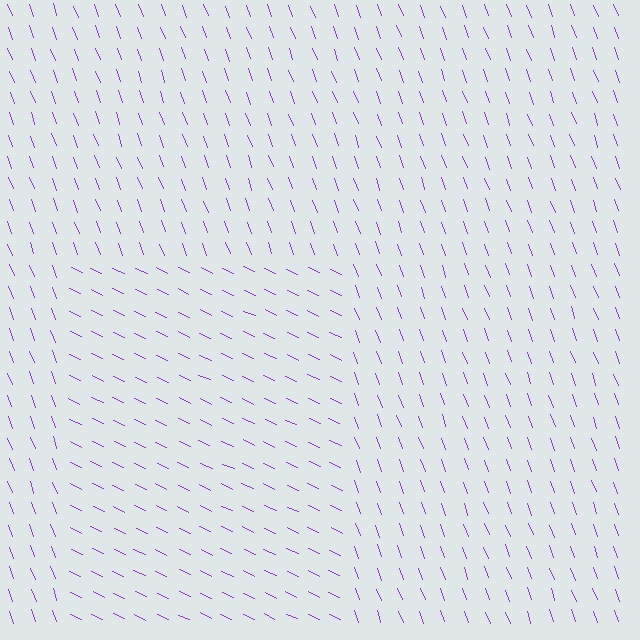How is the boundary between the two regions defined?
The boundary is defined purely by a change in line orientation (approximately 45 degrees difference). All lines are the same color and thickness.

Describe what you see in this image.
The image is filled with small purple line segments. A rectangle region in the image has lines oriented differently from the surrounding lines, creating a visible texture boundary.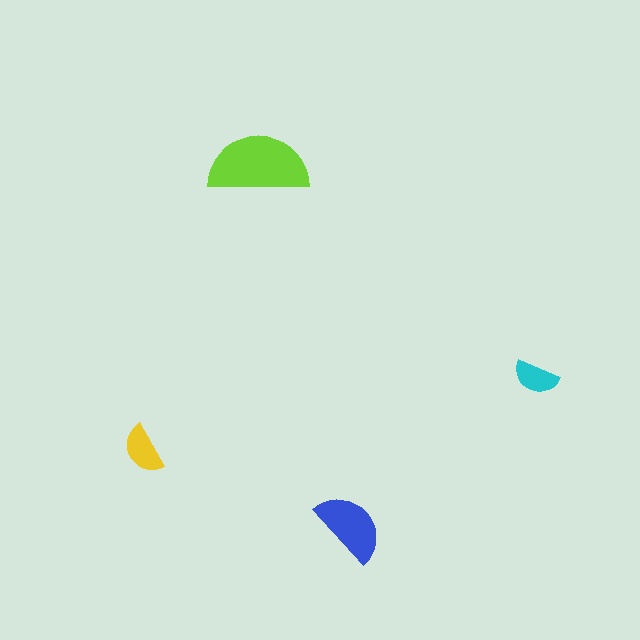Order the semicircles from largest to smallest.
the lime one, the blue one, the yellow one, the cyan one.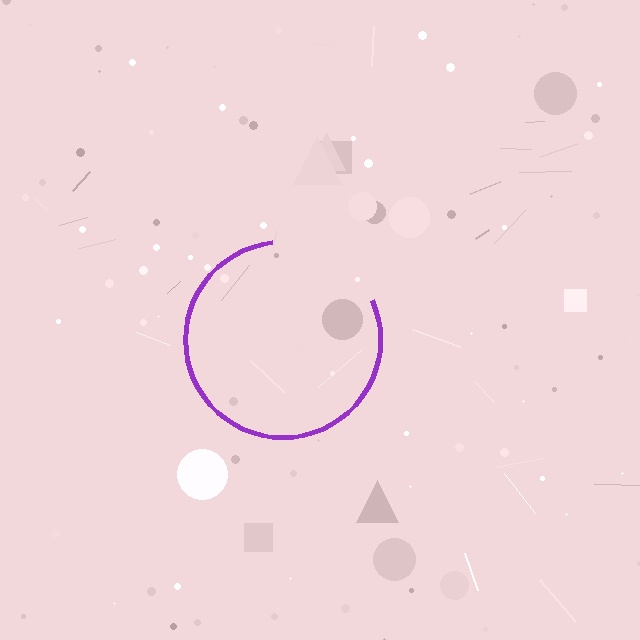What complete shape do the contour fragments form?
The contour fragments form a circle.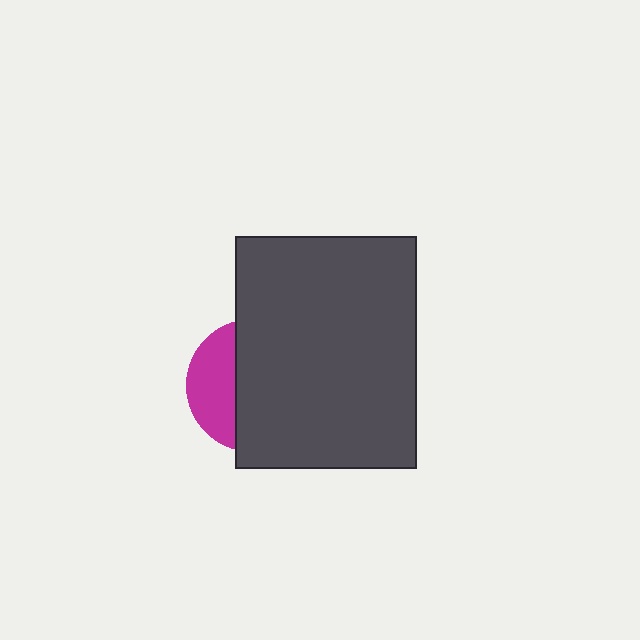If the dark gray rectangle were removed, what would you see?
You would see the complete magenta circle.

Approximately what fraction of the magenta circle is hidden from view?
Roughly 66% of the magenta circle is hidden behind the dark gray rectangle.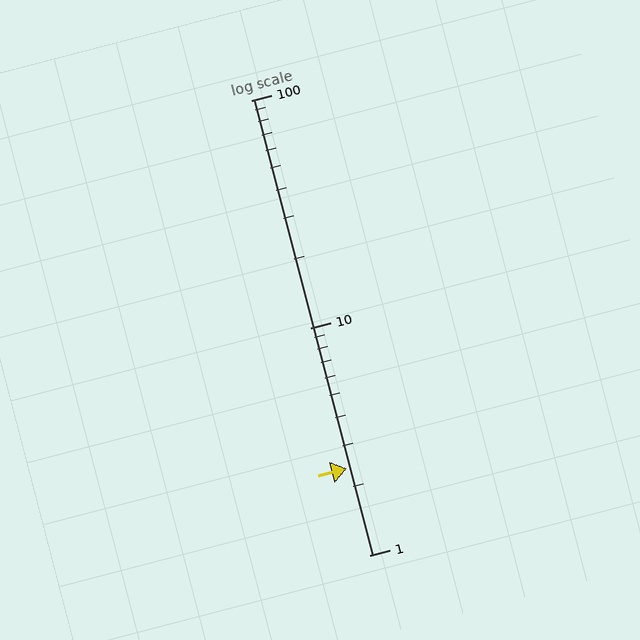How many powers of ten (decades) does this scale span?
The scale spans 2 decades, from 1 to 100.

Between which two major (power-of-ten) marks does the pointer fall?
The pointer is between 1 and 10.